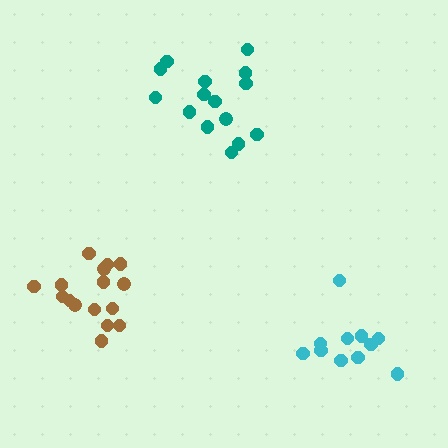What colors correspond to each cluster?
The clusters are colored: cyan, teal, brown.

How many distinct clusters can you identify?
There are 3 distinct clusters.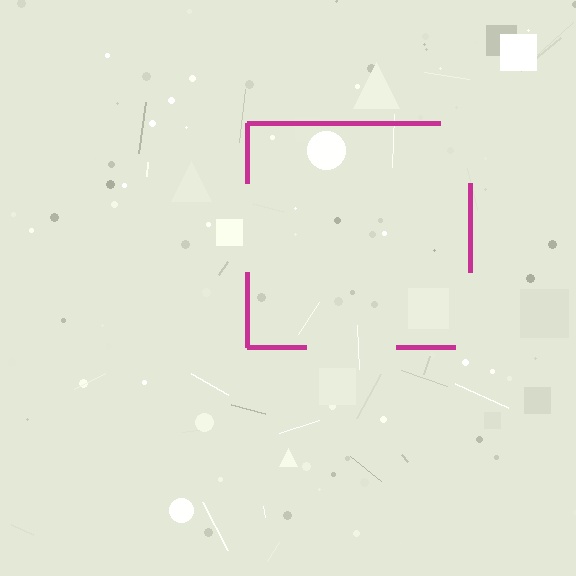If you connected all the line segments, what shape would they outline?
They would outline a square.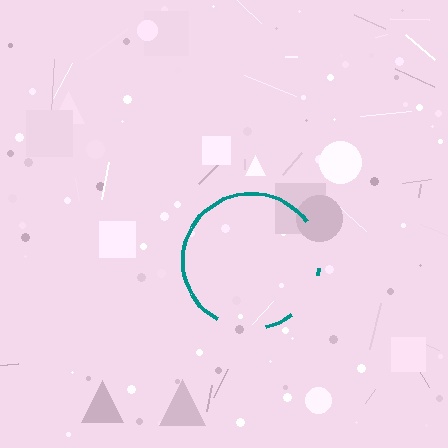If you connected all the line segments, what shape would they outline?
They would outline a circle.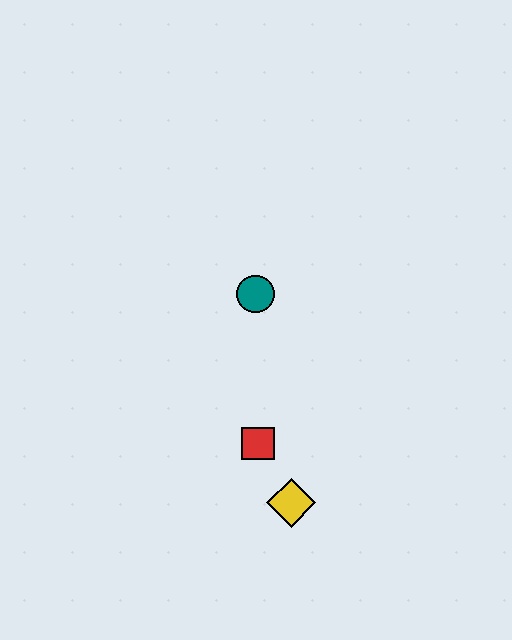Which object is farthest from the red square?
The teal circle is farthest from the red square.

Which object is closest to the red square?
The yellow diamond is closest to the red square.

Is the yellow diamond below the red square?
Yes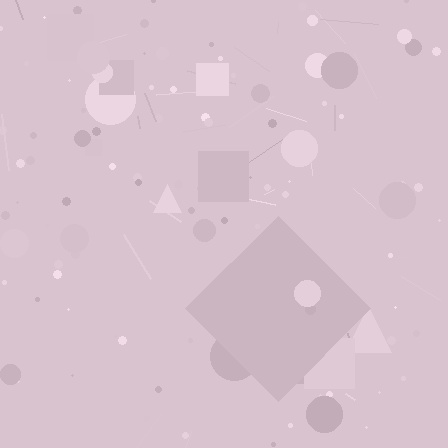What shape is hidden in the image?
A diamond is hidden in the image.